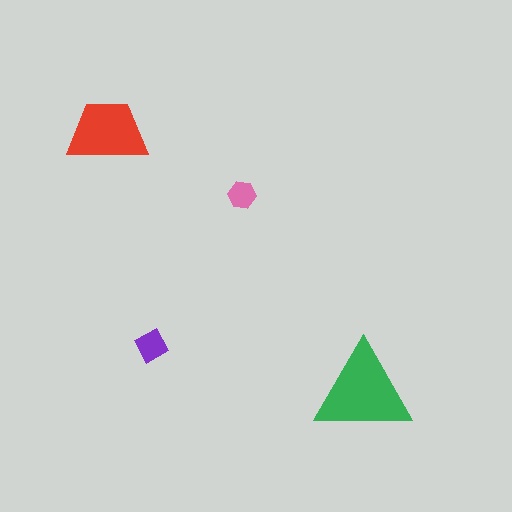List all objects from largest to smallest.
The green triangle, the red trapezoid, the purple diamond, the pink hexagon.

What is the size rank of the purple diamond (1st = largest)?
3rd.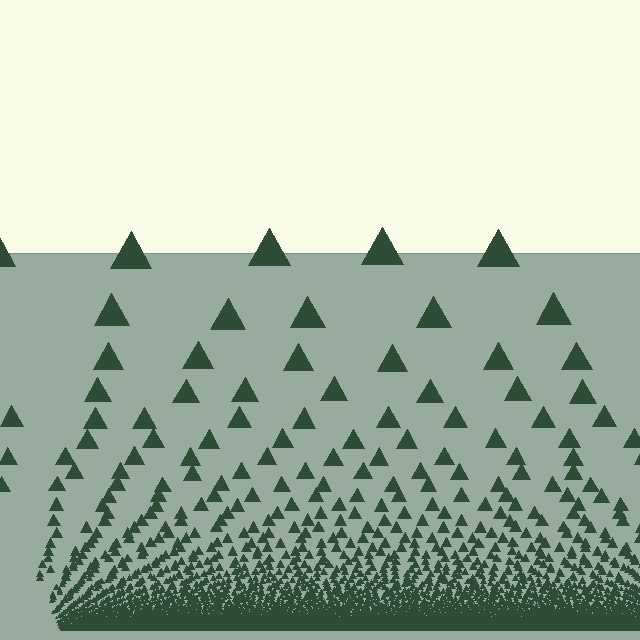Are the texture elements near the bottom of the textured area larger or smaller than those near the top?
Smaller. The gradient is inverted — elements near the bottom are smaller and denser.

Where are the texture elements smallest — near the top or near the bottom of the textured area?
Near the bottom.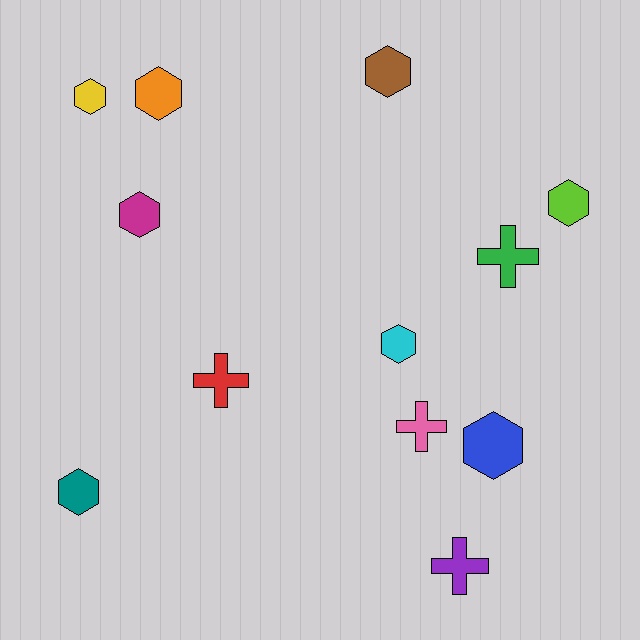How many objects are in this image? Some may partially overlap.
There are 12 objects.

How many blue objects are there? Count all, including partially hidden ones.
There is 1 blue object.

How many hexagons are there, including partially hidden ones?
There are 8 hexagons.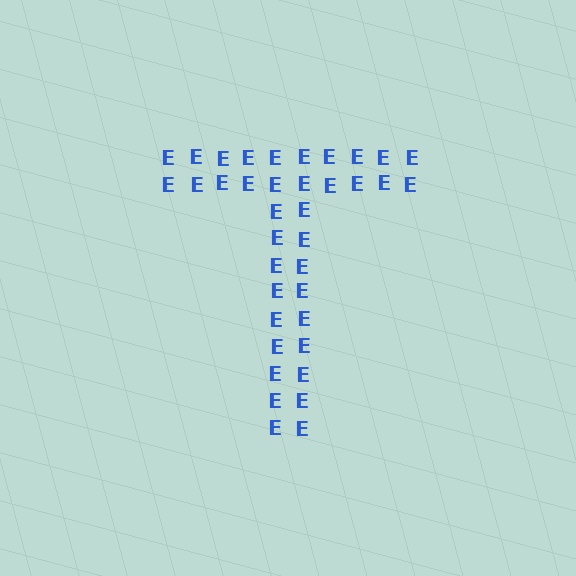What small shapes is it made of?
It is made of small letter E's.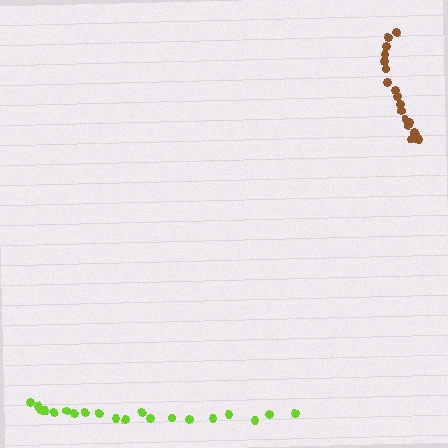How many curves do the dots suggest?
There are 2 distinct paths.